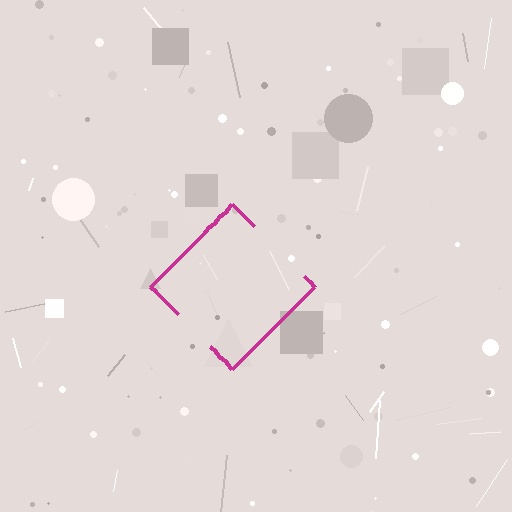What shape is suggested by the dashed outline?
The dashed outline suggests a diamond.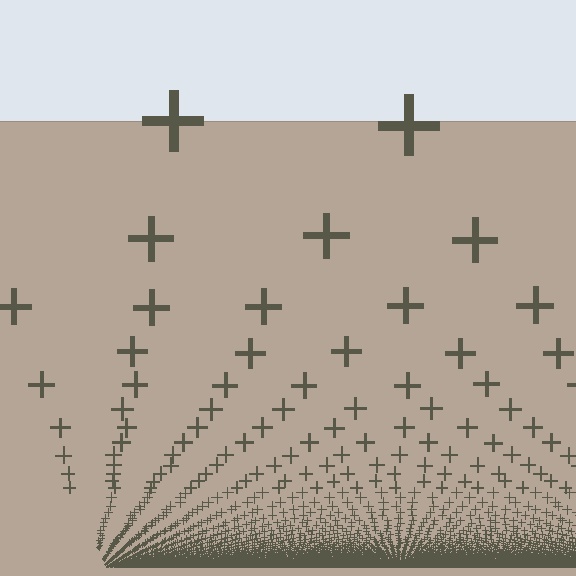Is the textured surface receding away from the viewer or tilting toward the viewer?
The surface appears to tilt toward the viewer. Texture elements get larger and sparser toward the top.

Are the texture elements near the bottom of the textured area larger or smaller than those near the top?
Smaller. The gradient is inverted — elements near the bottom are smaller and denser.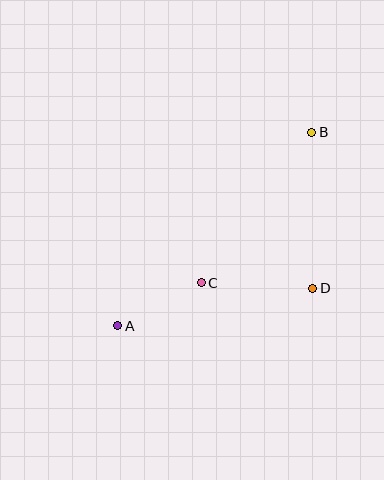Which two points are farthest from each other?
Points A and B are farthest from each other.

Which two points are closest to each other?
Points A and C are closest to each other.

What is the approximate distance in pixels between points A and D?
The distance between A and D is approximately 198 pixels.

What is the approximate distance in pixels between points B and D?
The distance between B and D is approximately 156 pixels.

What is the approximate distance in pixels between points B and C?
The distance between B and C is approximately 187 pixels.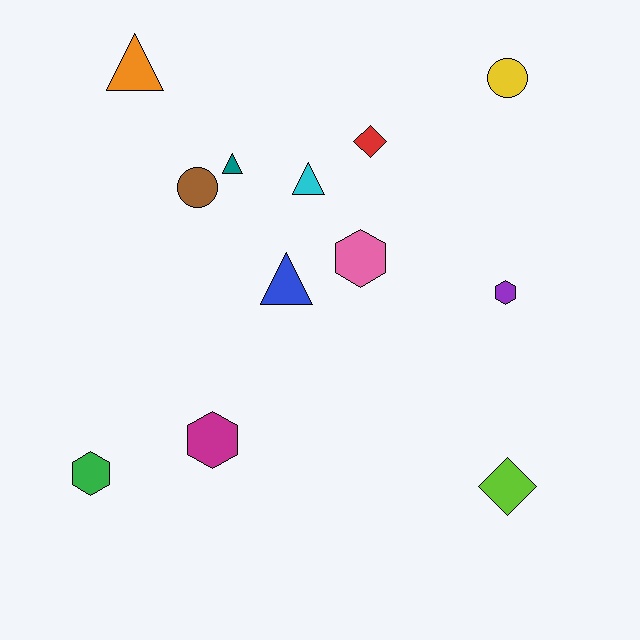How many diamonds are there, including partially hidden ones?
There are 2 diamonds.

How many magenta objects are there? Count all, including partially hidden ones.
There is 1 magenta object.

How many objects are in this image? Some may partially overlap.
There are 12 objects.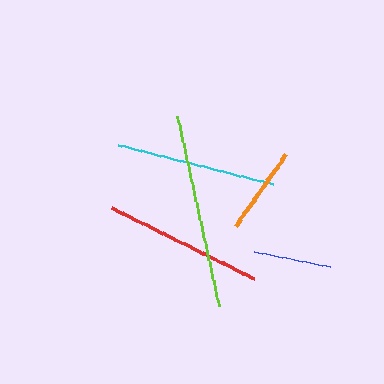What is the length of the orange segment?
The orange segment is approximately 88 pixels long.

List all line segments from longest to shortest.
From longest to shortest: lime, cyan, red, orange, blue.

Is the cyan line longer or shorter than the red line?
The cyan line is longer than the red line.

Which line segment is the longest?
The lime line is the longest at approximately 194 pixels.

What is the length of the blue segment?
The blue segment is approximately 77 pixels long.